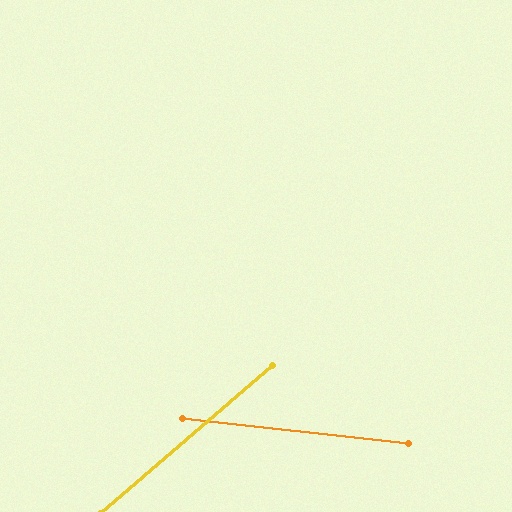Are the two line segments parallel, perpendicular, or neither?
Neither parallel nor perpendicular — they differ by about 47°.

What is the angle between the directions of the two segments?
Approximately 47 degrees.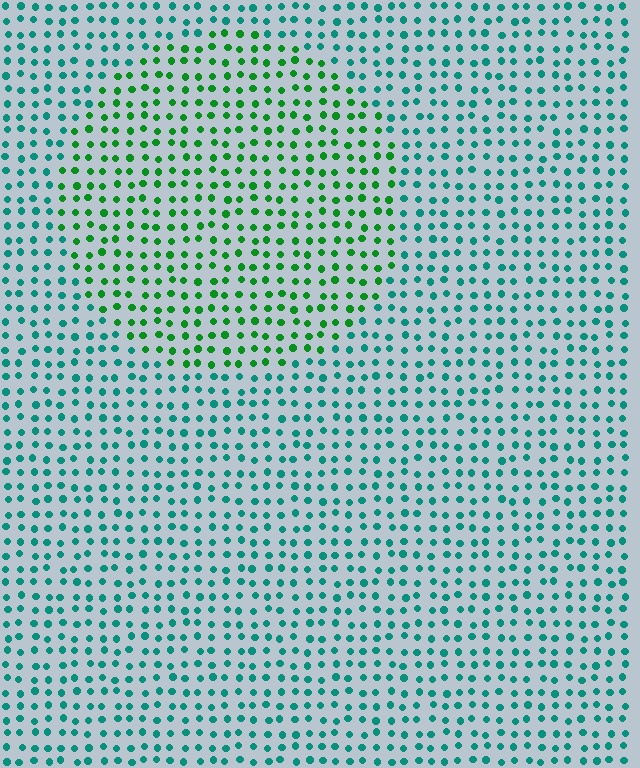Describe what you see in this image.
The image is filled with small teal elements in a uniform arrangement. A circle-shaped region is visible where the elements are tinted to a slightly different hue, forming a subtle color boundary.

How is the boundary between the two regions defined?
The boundary is defined purely by a slight shift in hue (about 42 degrees). Spacing, size, and orientation are identical on both sides.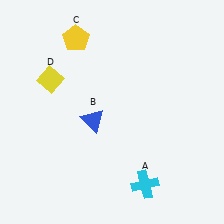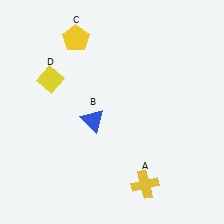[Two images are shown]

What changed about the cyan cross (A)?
In Image 1, A is cyan. In Image 2, it changed to yellow.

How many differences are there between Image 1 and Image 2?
There is 1 difference between the two images.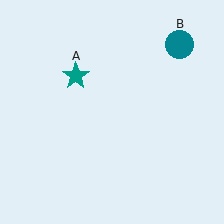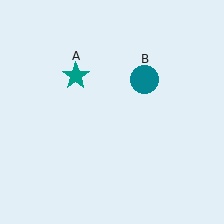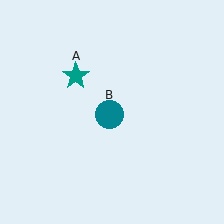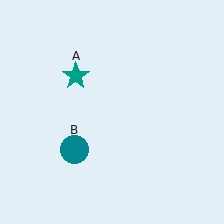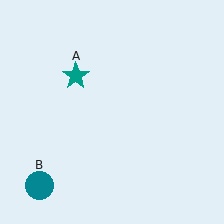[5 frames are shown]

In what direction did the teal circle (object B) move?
The teal circle (object B) moved down and to the left.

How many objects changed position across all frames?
1 object changed position: teal circle (object B).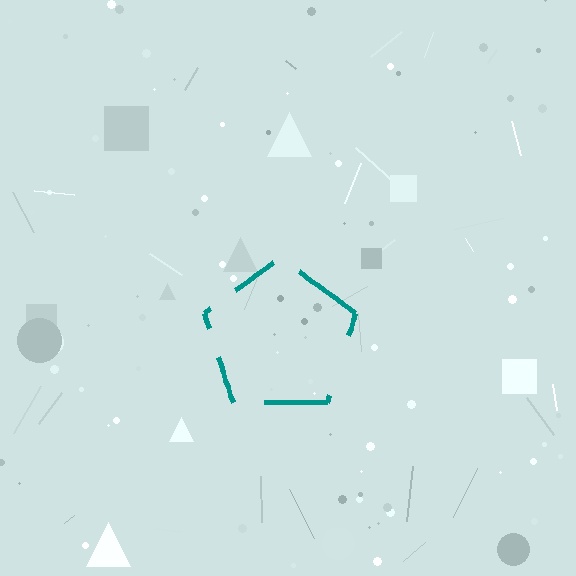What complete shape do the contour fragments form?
The contour fragments form a pentagon.